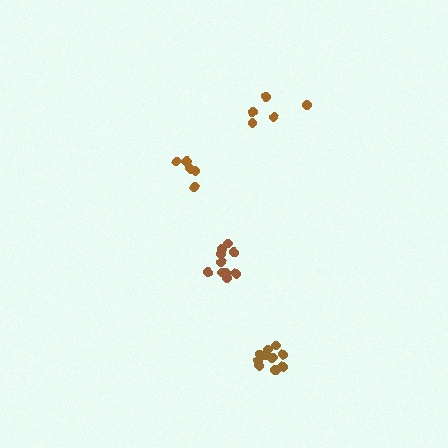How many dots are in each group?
Group 1: 10 dots, Group 2: 11 dots, Group 3: 5 dots, Group 4: 5 dots (31 total).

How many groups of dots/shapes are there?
There are 4 groups.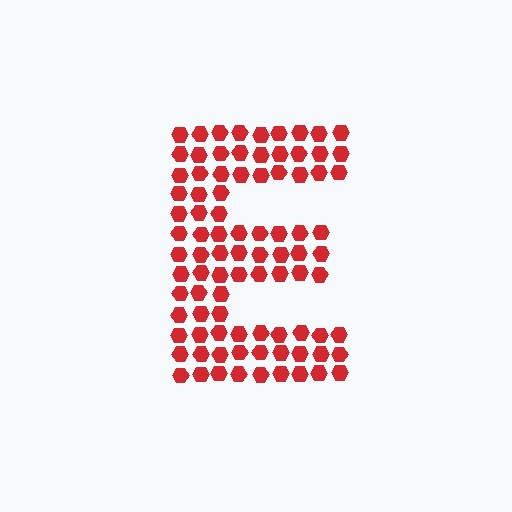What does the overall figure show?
The overall figure shows the letter E.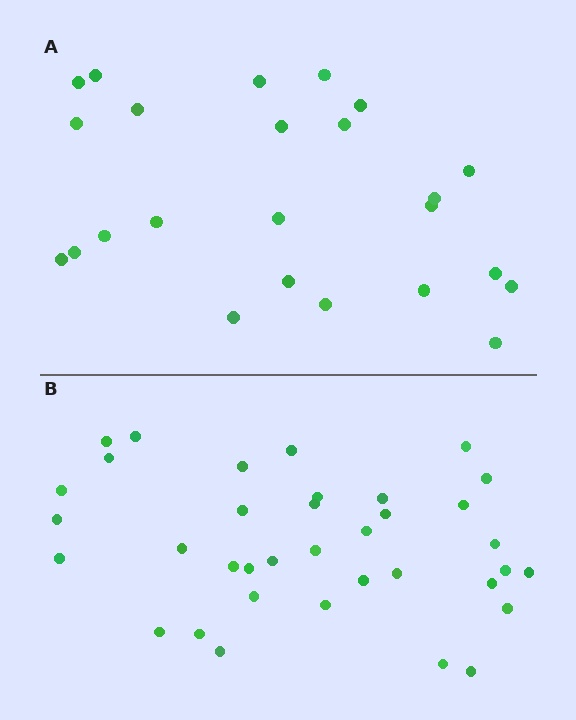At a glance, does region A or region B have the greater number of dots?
Region B (the bottom region) has more dots.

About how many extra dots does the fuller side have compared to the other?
Region B has roughly 12 or so more dots than region A.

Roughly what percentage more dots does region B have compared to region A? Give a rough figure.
About 50% more.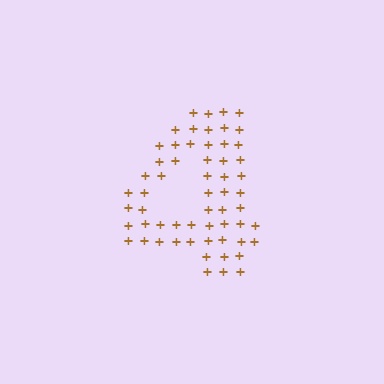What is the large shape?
The large shape is the digit 4.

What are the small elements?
The small elements are plus signs.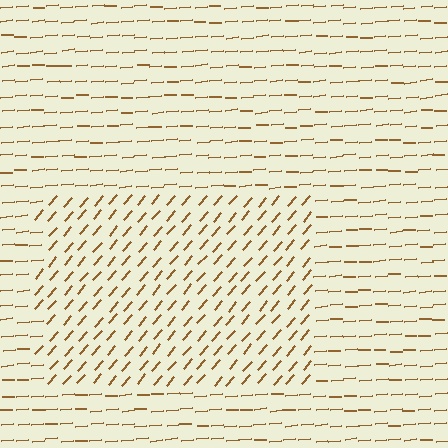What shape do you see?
I see a rectangle.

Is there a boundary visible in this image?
Yes, there is a texture boundary formed by a change in line orientation.